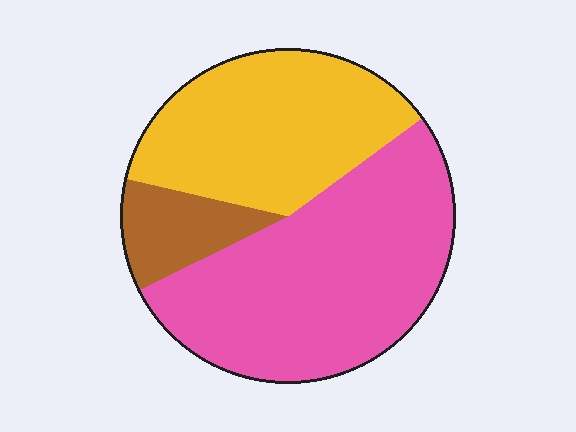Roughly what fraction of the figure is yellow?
Yellow takes up about three eighths (3/8) of the figure.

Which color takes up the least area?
Brown, at roughly 10%.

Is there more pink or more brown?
Pink.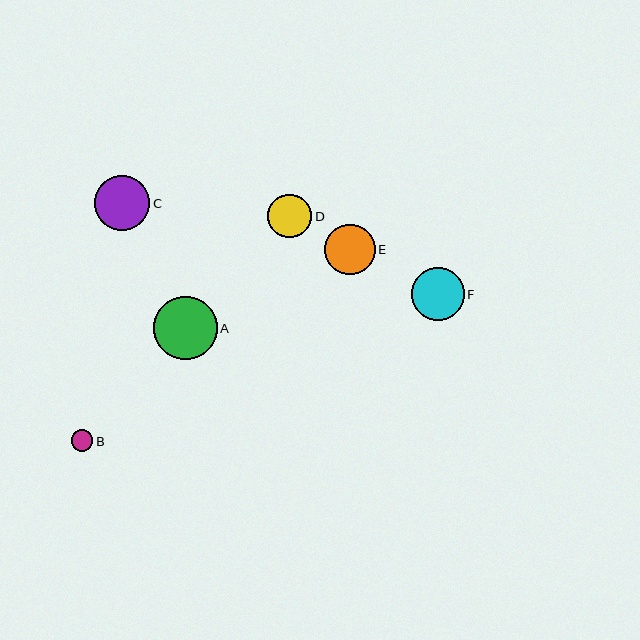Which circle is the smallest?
Circle B is the smallest with a size of approximately 21 pixels.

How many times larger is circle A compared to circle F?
Circle A is approximately 1.2 times the size of circle F.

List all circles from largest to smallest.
From largest to smallest: A, C, F, E, D, B.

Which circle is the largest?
Circle A is the largest with a size of approximately 63 pixels.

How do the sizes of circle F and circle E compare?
Circle F and circle E are approximately the same size.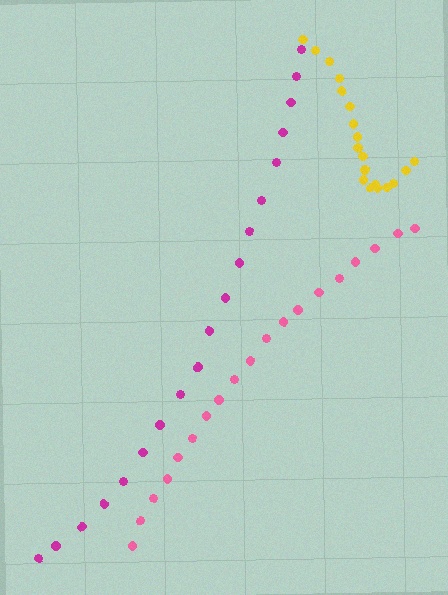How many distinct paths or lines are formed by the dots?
There are 3 distinct paths.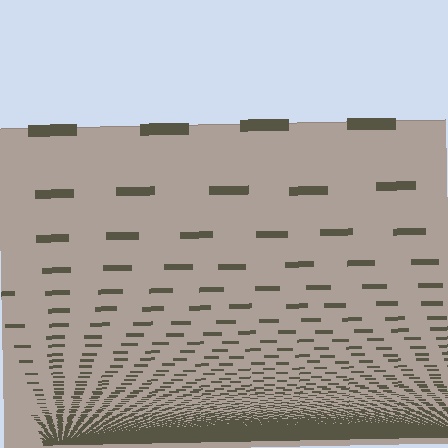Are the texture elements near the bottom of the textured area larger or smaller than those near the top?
Smaller. The gradient is inverted — elements near the bottom are smaller and denser.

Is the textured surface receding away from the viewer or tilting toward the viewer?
The surface appears to tilt toward the viewer. Texture elements get larger and sparser toward the top.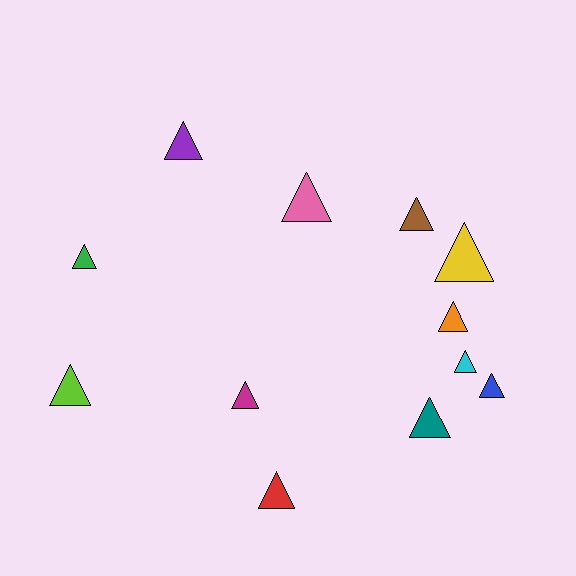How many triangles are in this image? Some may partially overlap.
There are 12 triangles.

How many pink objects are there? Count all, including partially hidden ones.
There is 1 pink object.